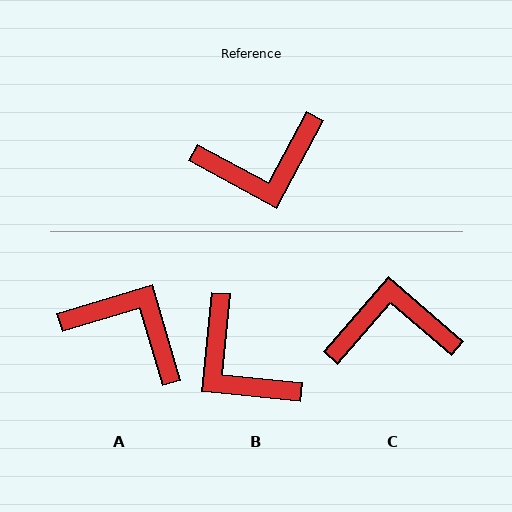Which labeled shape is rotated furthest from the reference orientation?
C, about 168 degrees away.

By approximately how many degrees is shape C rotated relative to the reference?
Approximately 168 degrees counter-clockwise.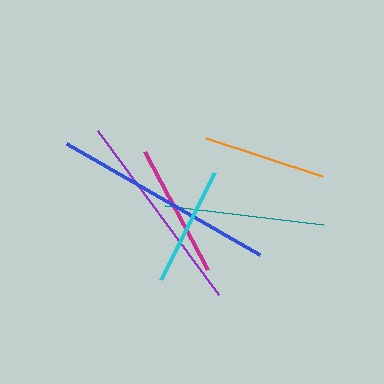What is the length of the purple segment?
The purple segment is approximately 204 pixels long.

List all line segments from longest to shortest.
From longest to shortest: blue, purple, teal, magenta, orange, cyan.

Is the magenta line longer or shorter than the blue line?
The blue line is longer than the magenta line.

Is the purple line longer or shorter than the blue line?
The blue line is longer than the purple line.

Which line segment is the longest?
The blue line is the longest at approximately 222 pixels.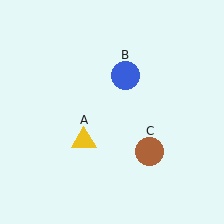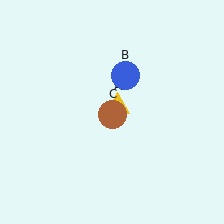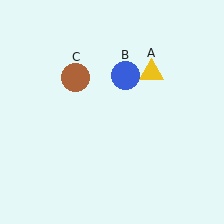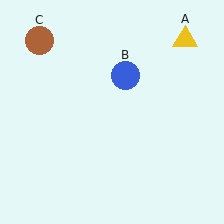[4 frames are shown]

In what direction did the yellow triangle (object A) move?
The yellow triangle (object A) moved up and to the right.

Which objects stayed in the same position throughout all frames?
Blue circle (object B) remained stationary.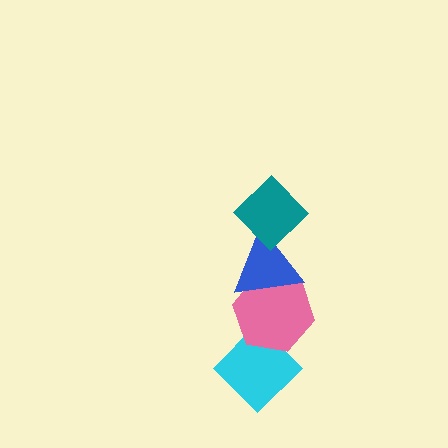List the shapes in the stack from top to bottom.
From top to bottom: the teal diamond, the blue triangle, the pink hexagon, the cyan diamond.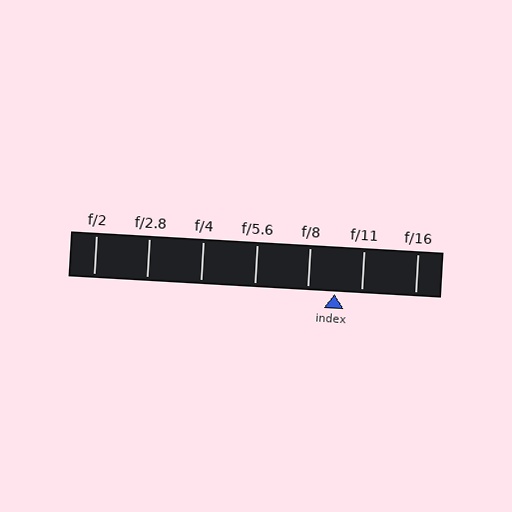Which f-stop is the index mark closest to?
The index mark is closest to f/11.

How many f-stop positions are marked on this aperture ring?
There are 7 f-stop positions marked.